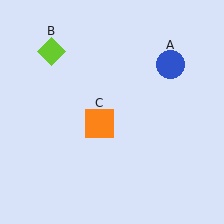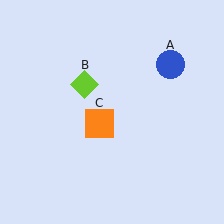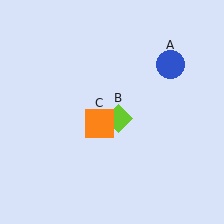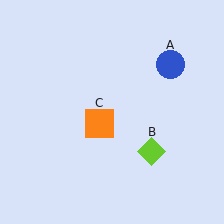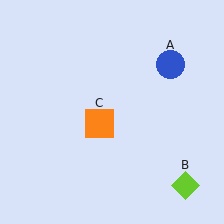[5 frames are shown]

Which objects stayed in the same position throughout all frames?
Blue circle (object A) and orange square (object C) remained stationary.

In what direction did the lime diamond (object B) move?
The lime diamond (object B) moved down and to the right.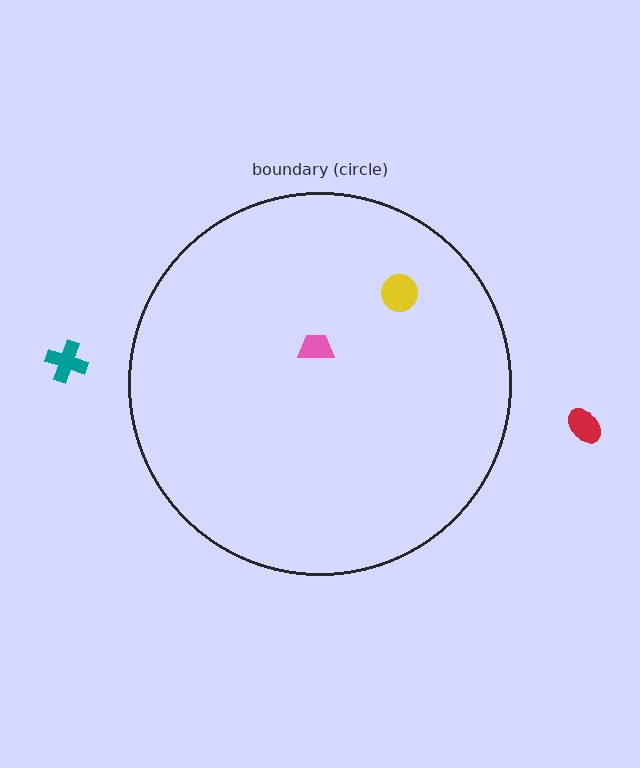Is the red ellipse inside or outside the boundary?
Outside.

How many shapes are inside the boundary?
2 inside, 2 outside.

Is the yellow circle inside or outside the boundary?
Inside.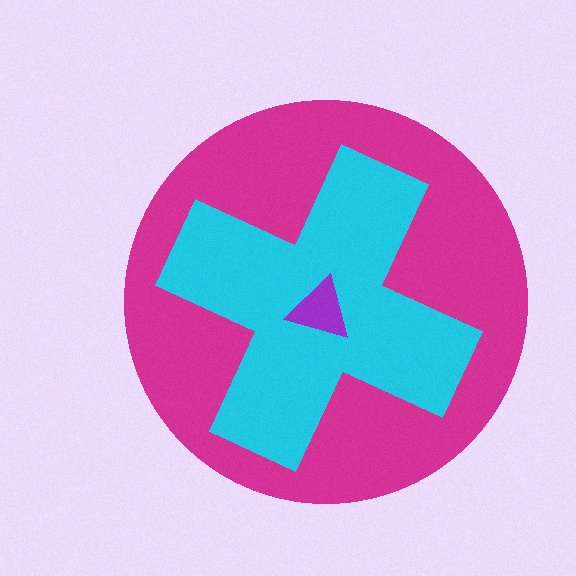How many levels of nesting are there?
3.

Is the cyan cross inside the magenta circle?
Yes.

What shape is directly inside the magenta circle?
The cyan cross.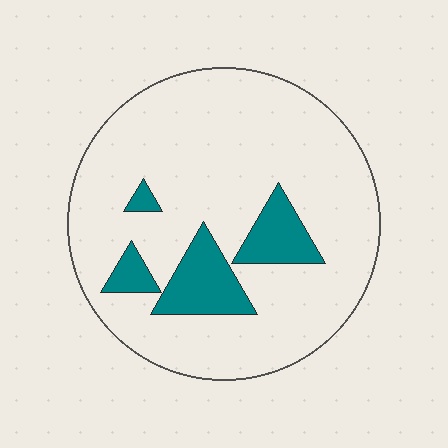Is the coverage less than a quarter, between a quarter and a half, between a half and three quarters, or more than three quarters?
Less than a quarter.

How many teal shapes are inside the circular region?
4.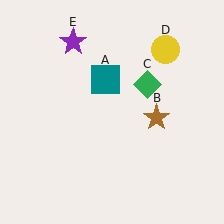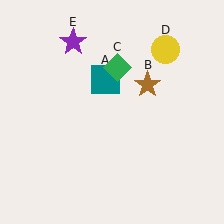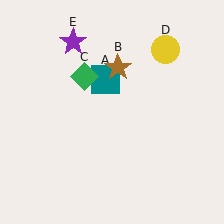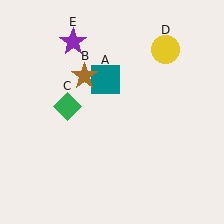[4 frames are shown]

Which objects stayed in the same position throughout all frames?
Teal square (object A) and yellow circle (object D) and purple star (object E) remained stationary.